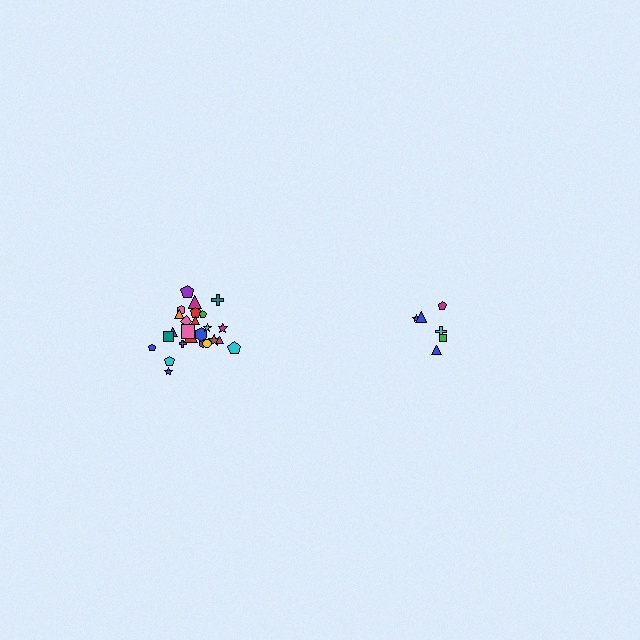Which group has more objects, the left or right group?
The left group.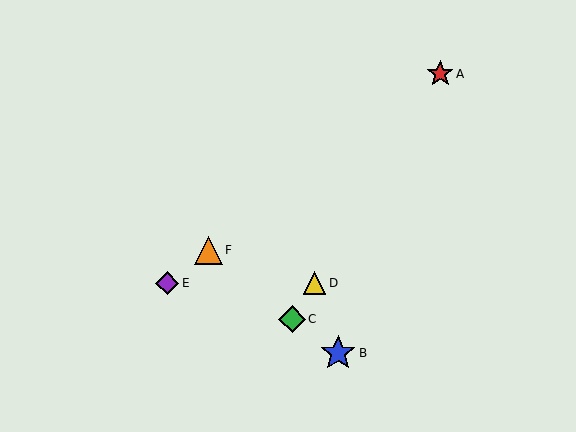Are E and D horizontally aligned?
Yes, both are at y≈283.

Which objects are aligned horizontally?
Objects D, E are aligned horizontally.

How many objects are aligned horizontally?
2 objects (D, E) are aligned horizontally.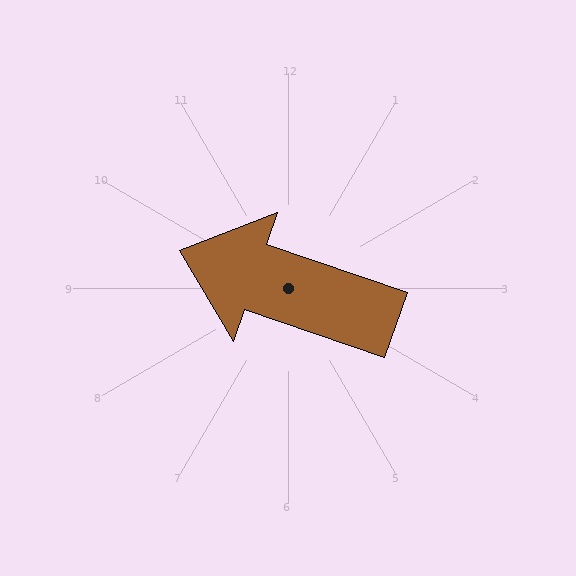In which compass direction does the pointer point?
West.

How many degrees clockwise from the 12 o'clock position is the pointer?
Approximately 289 degrees.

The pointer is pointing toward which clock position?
Roughly 10 o'clock.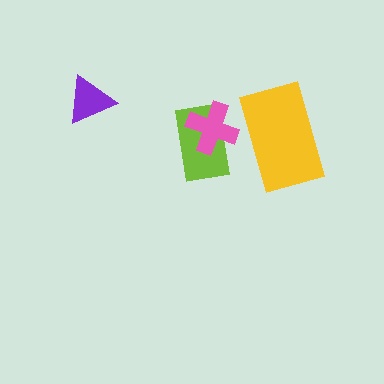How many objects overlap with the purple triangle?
0 objects overlap with the purple triangle.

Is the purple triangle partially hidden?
No, no other shape covers it.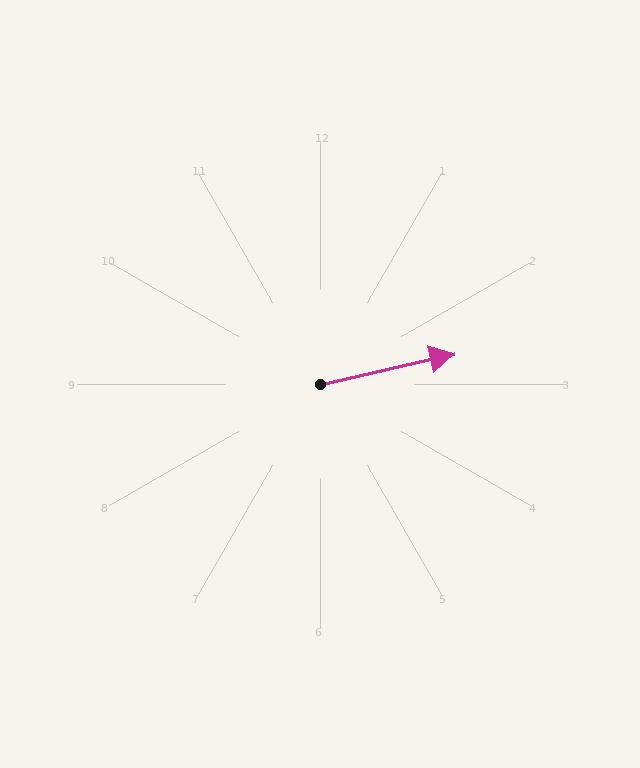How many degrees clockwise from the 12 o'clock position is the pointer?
Approximately 77 degrees.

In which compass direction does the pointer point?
East.